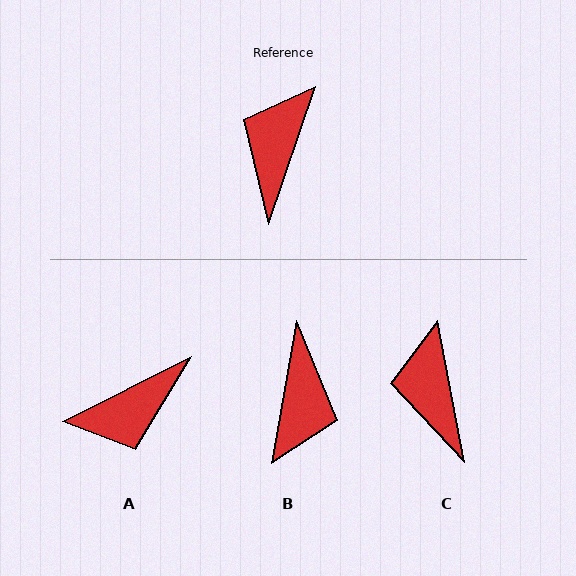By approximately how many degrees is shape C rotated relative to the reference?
Approximately 30 degrees counter-clockwise.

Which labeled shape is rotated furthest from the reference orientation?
B, about 171 degrees away.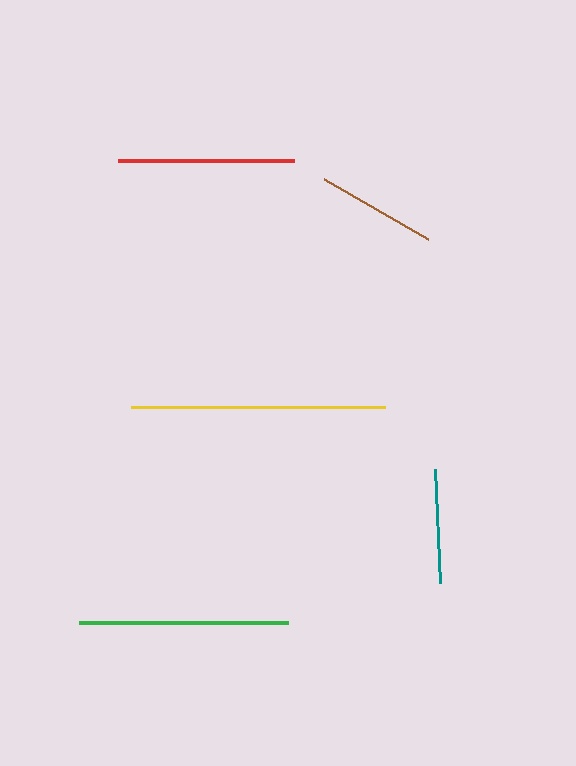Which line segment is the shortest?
The teal line is the shortest at approximately 114 pixels.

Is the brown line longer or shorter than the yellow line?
The yellow line is longer than the brown line.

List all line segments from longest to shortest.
From longest to shortest: yellow, green, red, brown, teal.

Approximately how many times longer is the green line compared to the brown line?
The green line is approximately 1.8 times the length of the brown line.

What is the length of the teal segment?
The teal segment is approximately 114 pixels long.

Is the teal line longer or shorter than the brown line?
The brown line is longer than the teal line.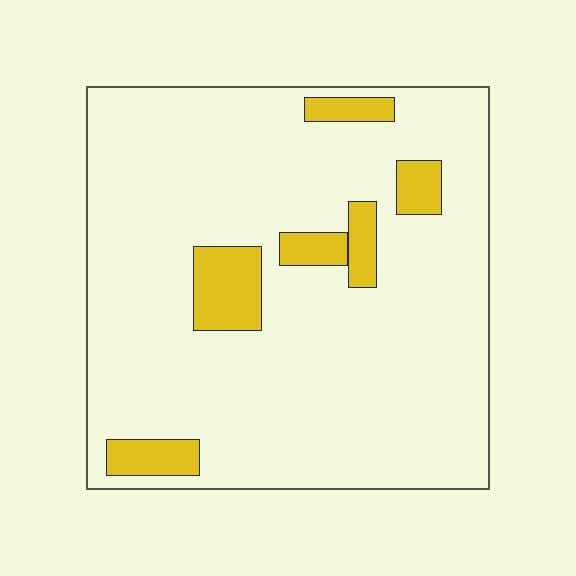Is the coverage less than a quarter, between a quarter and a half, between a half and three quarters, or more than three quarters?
Less than a quarter.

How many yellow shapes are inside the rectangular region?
6.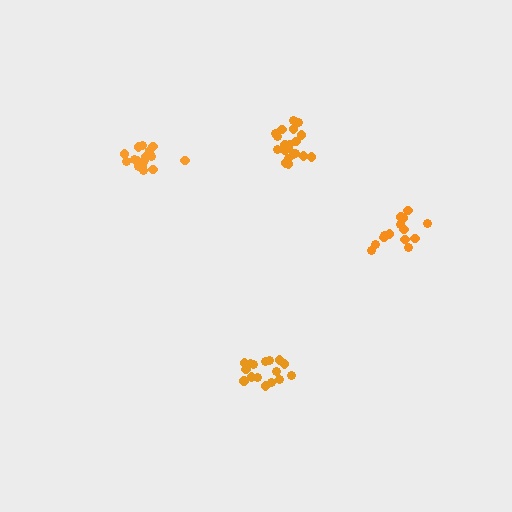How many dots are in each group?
Group 1: 16 dots, Group 2: 20 dots, Group 3: 14 dots, Group 4: 18 dots (68 total).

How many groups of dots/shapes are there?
There are 4 groups.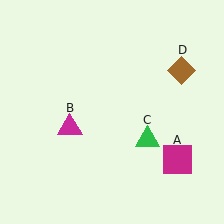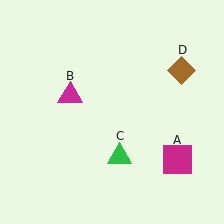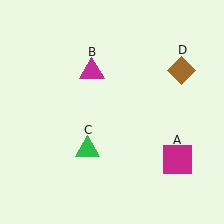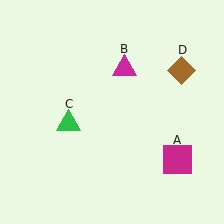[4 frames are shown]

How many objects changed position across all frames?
2 objects changed position: magenta triangle (object B), green triangle (object C).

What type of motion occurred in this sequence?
The magenta triangle (object B), green triangle (object C) rotated clockwise around the center of the scene.